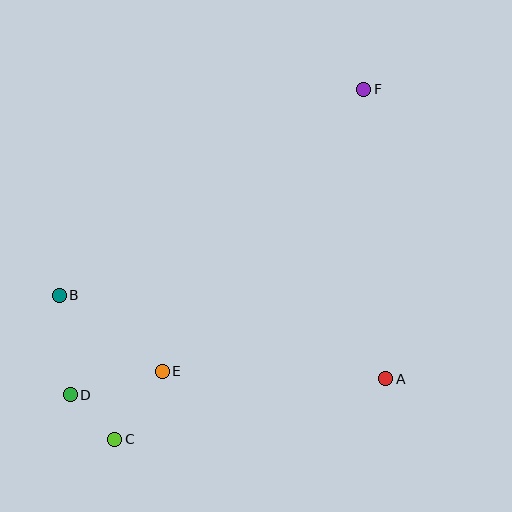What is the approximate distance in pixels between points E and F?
The distance between E and F is approximately 347 pixels.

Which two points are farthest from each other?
Points C and F are farthest from each other.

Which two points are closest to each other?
Points C and D are closest to each other.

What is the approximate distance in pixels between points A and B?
The distance between A and B is approximately 337 pixels.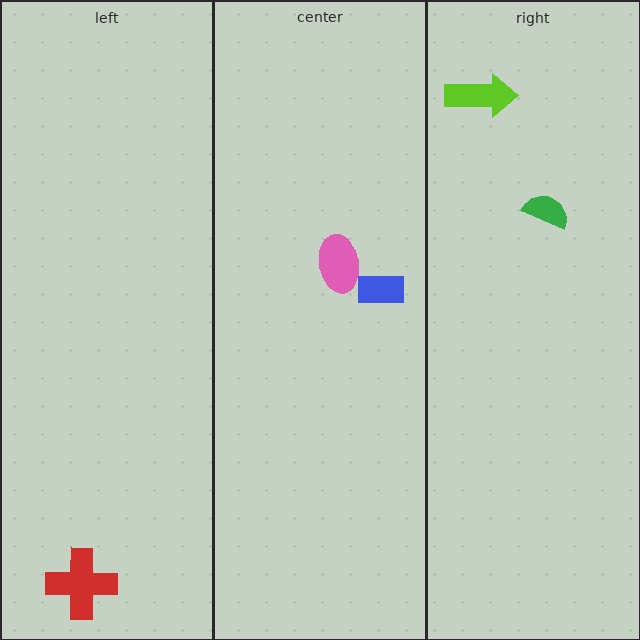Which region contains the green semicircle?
The right region.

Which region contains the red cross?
The left region.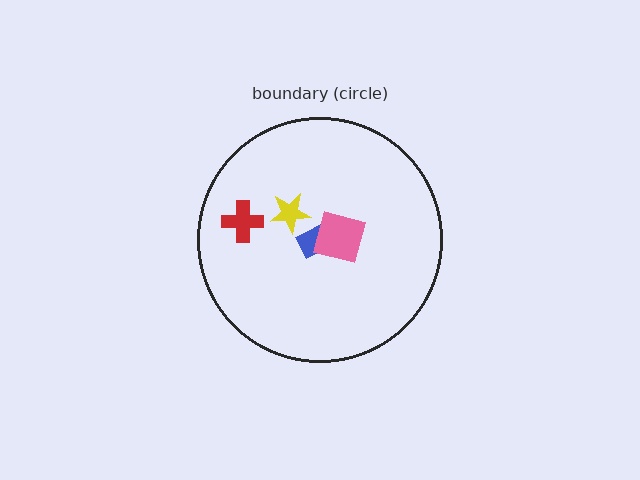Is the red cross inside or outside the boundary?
Inside.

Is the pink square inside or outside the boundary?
Inside.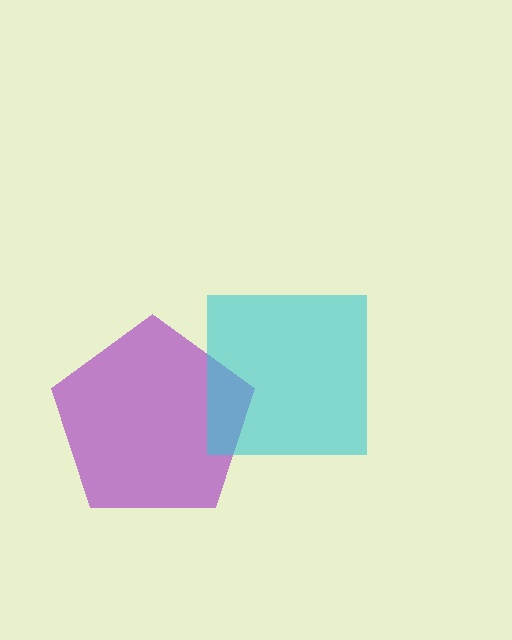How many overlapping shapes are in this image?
There are 2 overlapping shapes in the image.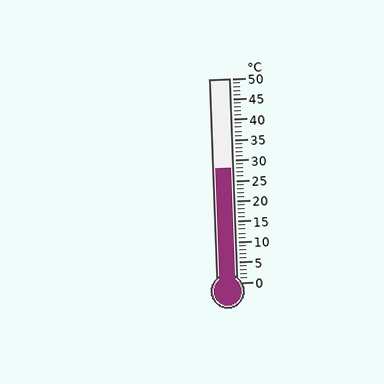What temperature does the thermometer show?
The thermometer shows approximately 28°C.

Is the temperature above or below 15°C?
The temperature is above 15°C.